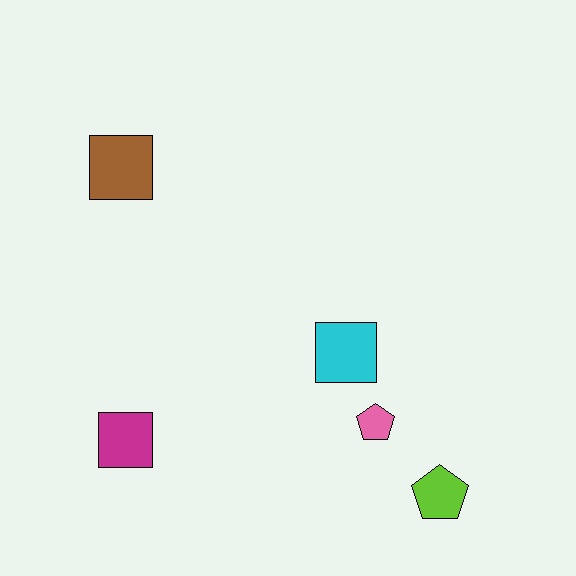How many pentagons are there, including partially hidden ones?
There are 2 pentagons.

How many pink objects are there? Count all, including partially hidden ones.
There is 1 pink object.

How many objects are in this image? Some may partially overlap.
There are 5 objects.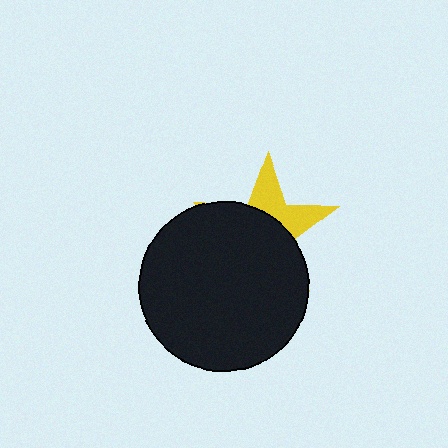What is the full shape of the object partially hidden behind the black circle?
The partially hidden object is a yellow star.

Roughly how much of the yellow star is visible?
A small part of it is visible (roughly 34%).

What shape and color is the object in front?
The object in front is a black circle.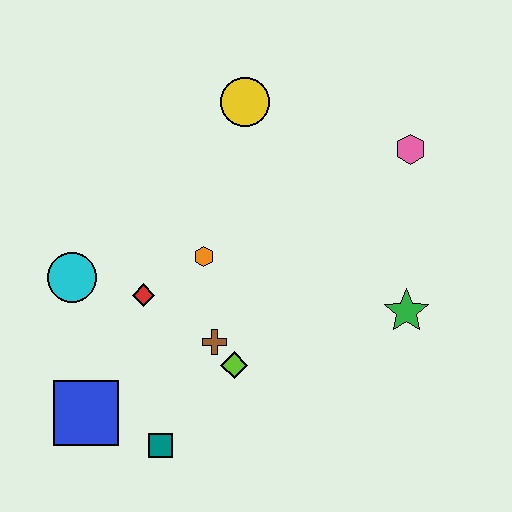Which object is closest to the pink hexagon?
The green star is closest to the pink hexagon.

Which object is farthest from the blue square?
The pink hexagon is farthest from the blue square.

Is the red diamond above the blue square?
Yes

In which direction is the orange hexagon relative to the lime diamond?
The orange hexagon is above the lime diamond.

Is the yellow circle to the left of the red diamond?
No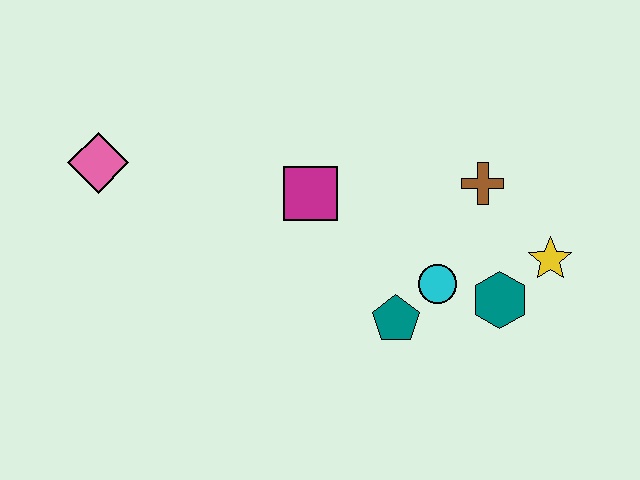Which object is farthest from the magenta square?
The yellow star is farthest from the magenta square.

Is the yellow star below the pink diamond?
Yes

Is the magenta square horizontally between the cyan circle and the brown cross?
No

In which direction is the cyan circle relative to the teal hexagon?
The cyan circle is to the left of the teal hexagon.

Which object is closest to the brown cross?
The yellow star is closest to the brown cross.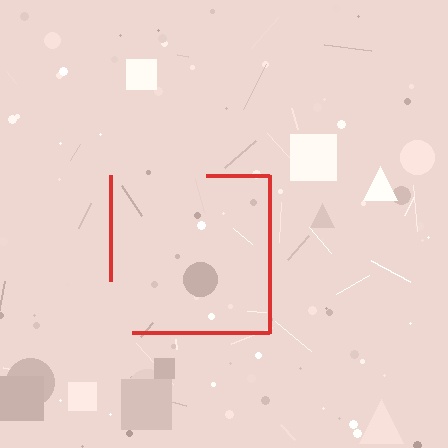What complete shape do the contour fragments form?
The contour fragments form a square.